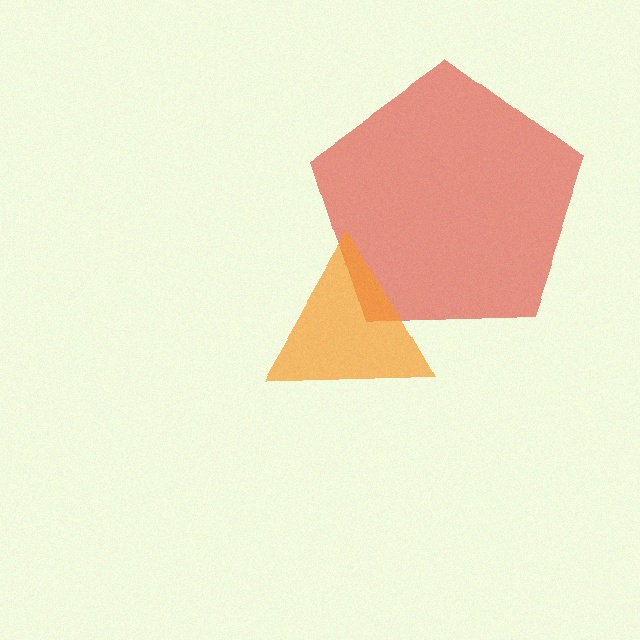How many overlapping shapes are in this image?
There are 2 overlapping shapes in the image.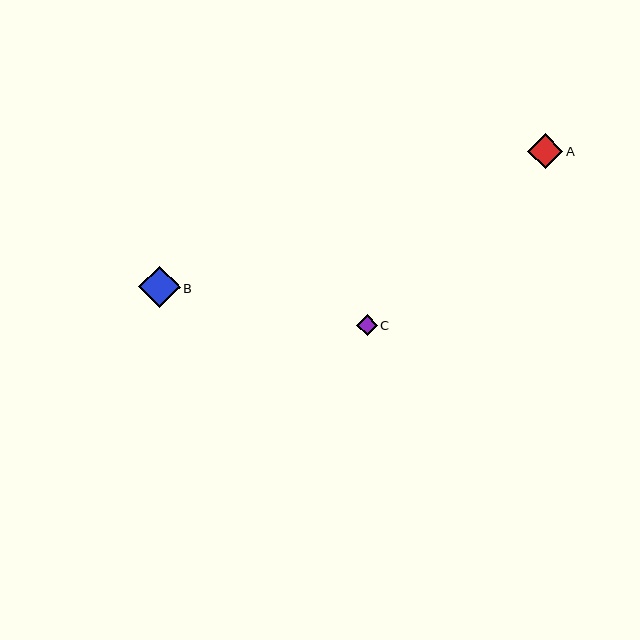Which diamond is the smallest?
Diamond C is the smallest with a size of approximately 20 pixels.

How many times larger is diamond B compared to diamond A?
Diamond B is approximately 1.2 times the size of diamond A.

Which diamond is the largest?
Diamond B is the largest with a size of approximately 42 pixels.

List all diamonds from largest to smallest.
From largest to smallest: B, A, C.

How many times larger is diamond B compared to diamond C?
Diamond B is approximately 2.0 times the size of diamond C.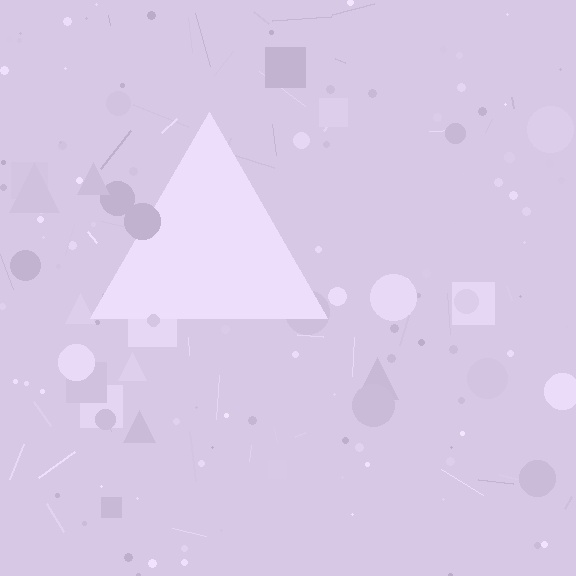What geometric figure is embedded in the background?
A triangle is embedded in the background.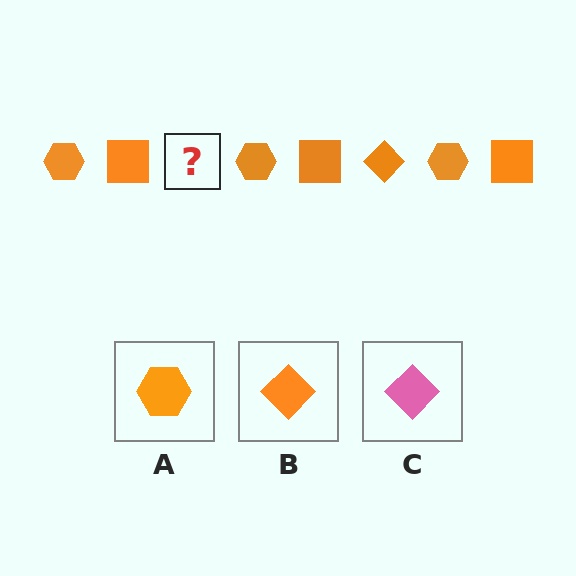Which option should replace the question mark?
Option B.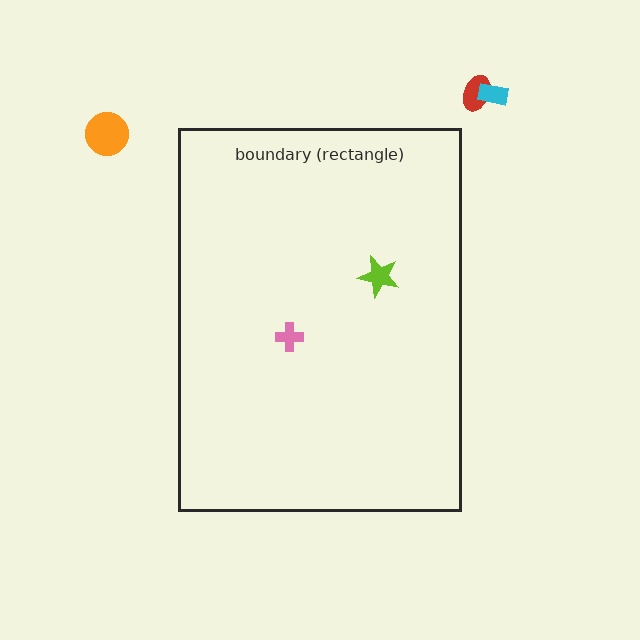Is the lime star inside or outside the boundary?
Inside.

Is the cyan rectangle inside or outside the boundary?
Outside.